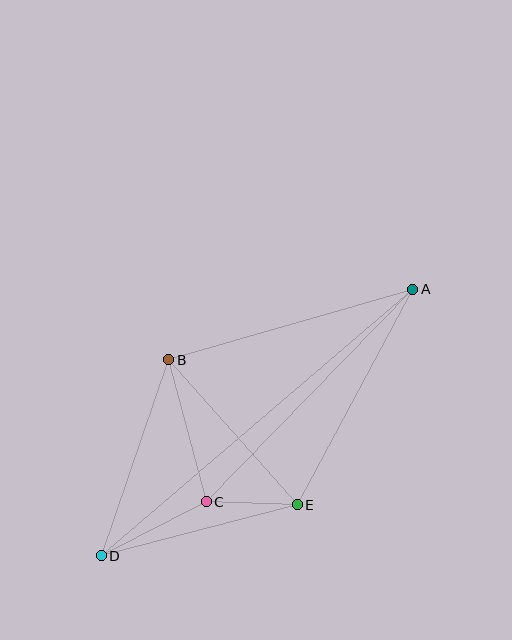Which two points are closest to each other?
Points C and E are closest to each other.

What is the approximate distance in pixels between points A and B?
The distance between A and B is approximately 254 pixels.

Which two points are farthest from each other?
Points A and D are farthest from each other.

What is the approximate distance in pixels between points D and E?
The distance between D and E is approximately 202 pixels.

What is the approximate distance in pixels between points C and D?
The distance between C and D is approximately 118 pixels.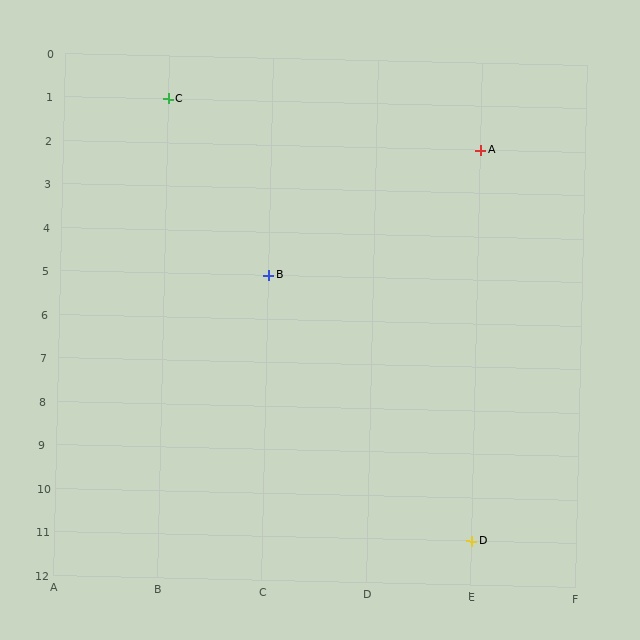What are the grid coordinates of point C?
Point C is at grid coordinates (B, 1).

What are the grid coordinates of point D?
Point D is at grid coordinates (E, 11).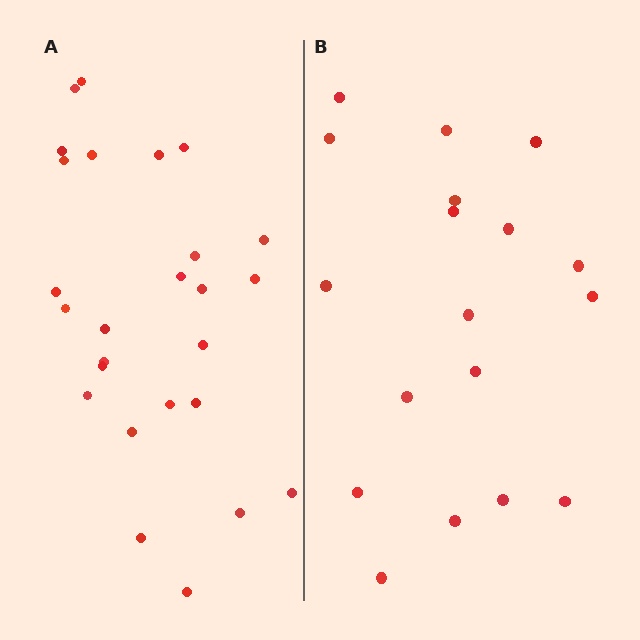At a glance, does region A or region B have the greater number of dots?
Region A (the left region) has more dots.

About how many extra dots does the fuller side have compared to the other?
Region A has roughly 8 or so more dots than region B.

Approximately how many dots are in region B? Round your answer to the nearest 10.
About 20 dots. (The exact count is 18, which rounds to 20.)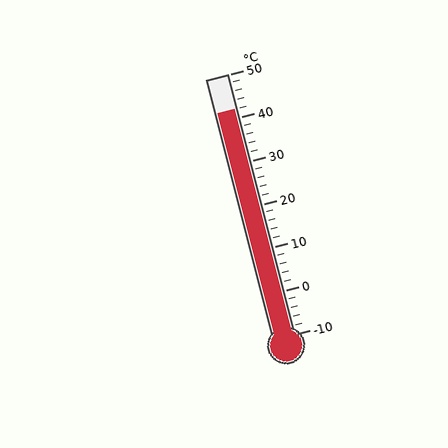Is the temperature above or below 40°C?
The temperature is above 40°C.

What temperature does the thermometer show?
The thermometer shows approximately 42°C.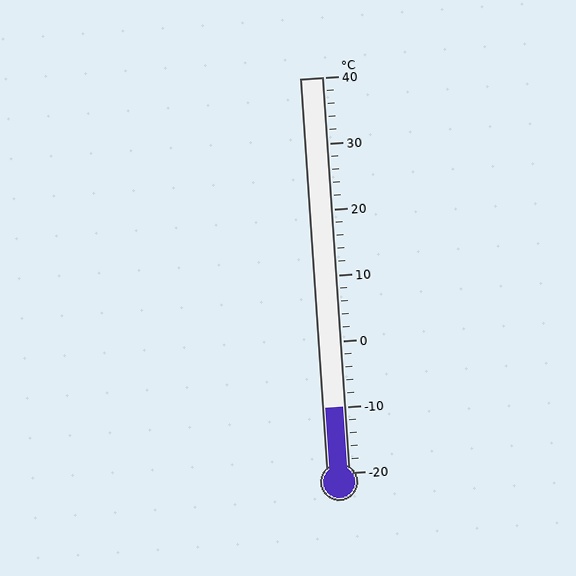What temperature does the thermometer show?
The thermometer shows approximately -10°C.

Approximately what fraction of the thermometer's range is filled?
The thermometer is filled to approximately 15% of its range.